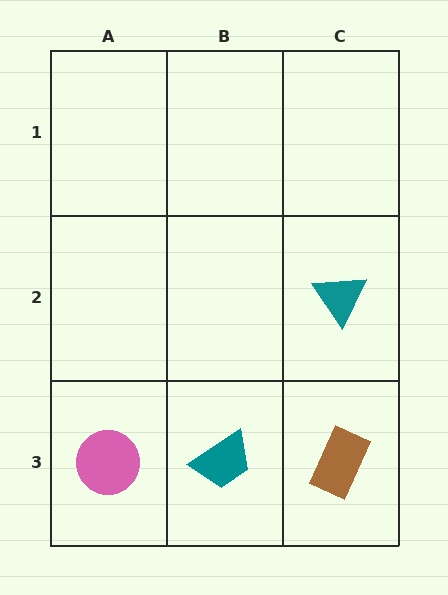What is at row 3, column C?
A brown rectangle.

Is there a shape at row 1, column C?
No, that cell is empty.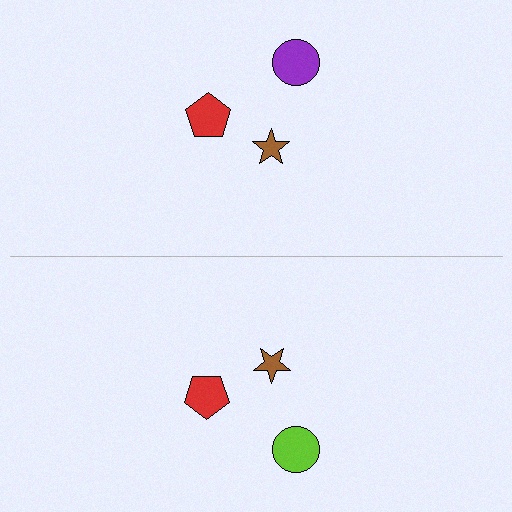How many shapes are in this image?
There are 6 shapes in this image.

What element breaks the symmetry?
The lime circle on the bottom side breaks the symmetry — its mirror counterpart is purple.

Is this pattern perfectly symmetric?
No, the pattern is not perfectly symmetric. The lime circle on the bottom side breaks the symmetry — its mirror counterpart is purple.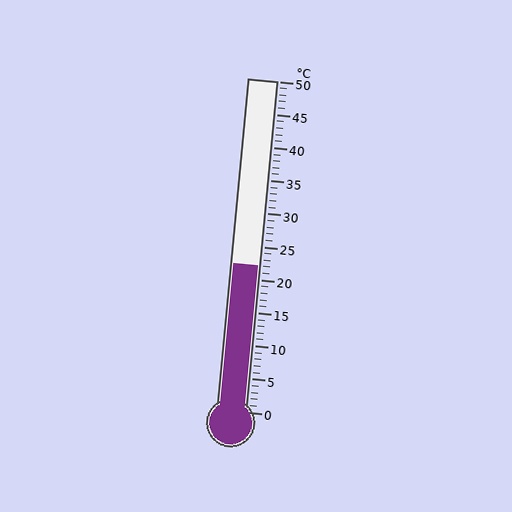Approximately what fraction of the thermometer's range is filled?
The thermometer is filled to approximately 45% of its range.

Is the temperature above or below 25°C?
The temperature is below 25°C.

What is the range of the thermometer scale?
The thermometer scale ranges from 0°C to 50°C.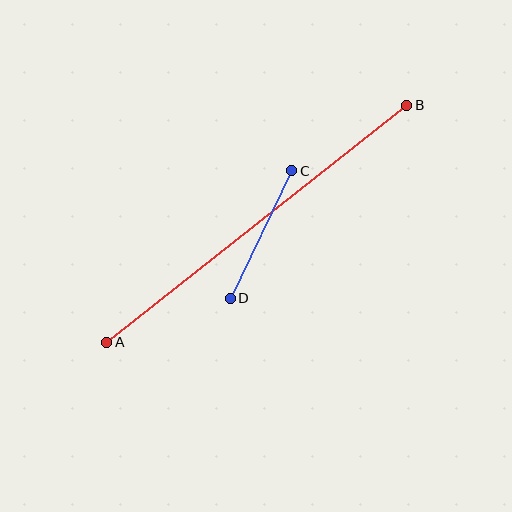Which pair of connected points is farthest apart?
Points A and B are farthest apart.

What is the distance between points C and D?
The distance is approximately 142 pixels.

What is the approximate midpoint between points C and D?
The midpoint is at approximately (261, 235) pixels.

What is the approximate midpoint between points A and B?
The midpoint is at approximately (257, 224) pixels.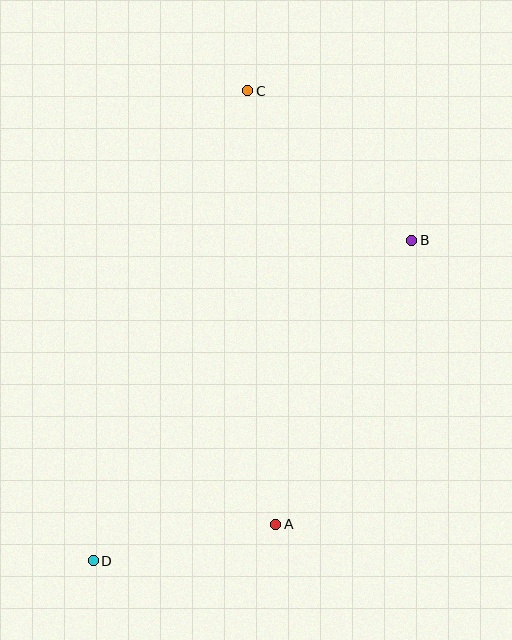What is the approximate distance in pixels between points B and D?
The distance between B and D is approximately 452 pixels.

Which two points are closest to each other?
Points A and D are closest to each other.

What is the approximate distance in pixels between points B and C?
The distance between B and C is approximately 222 pixels.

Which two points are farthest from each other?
Points C and D are farthest from each other.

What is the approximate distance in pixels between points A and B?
The distance between A and B is approximately 315 pixels.